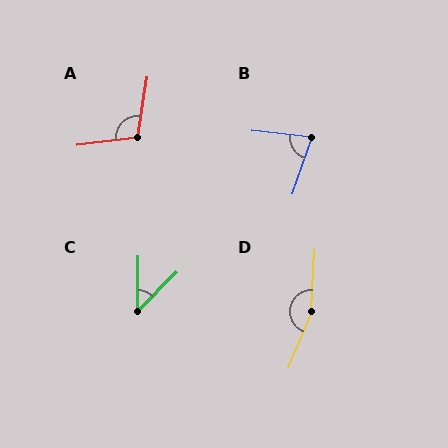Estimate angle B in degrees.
Approximately 77 degrees.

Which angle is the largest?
D, at approximately 161 degrees.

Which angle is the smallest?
C, at approximately 44 degrees.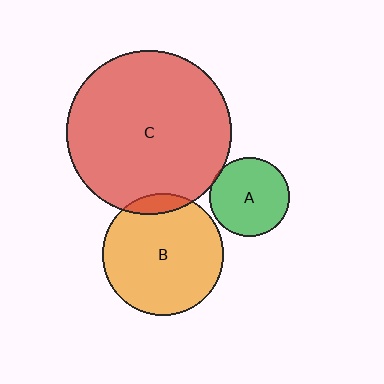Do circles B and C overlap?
Yes.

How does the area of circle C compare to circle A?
Approximately 4.3 times.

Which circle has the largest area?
Circle C (red).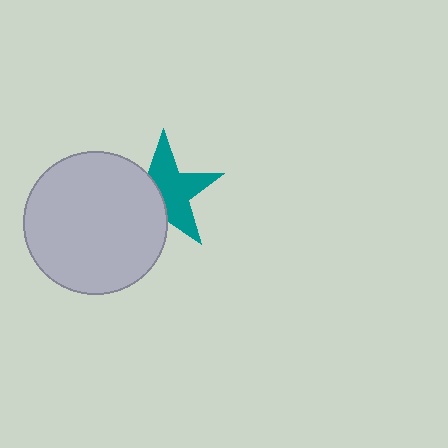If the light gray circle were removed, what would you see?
You would see the complete teal star.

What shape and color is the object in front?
The object in front is a light gray circle.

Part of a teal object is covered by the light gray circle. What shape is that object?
It is a star.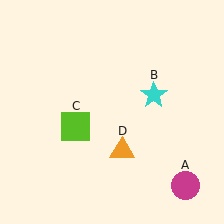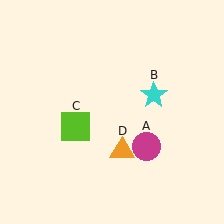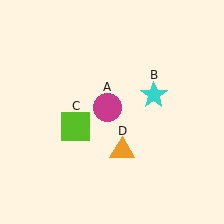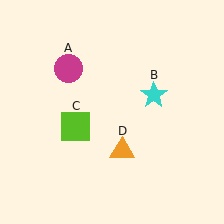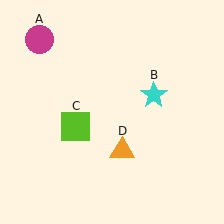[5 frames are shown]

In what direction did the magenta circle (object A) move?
The magenta circle (object A) moved up and to the left.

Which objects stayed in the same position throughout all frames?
Cyan star (object B) and lime square (object C) and orange triangle (object D) remained stationary.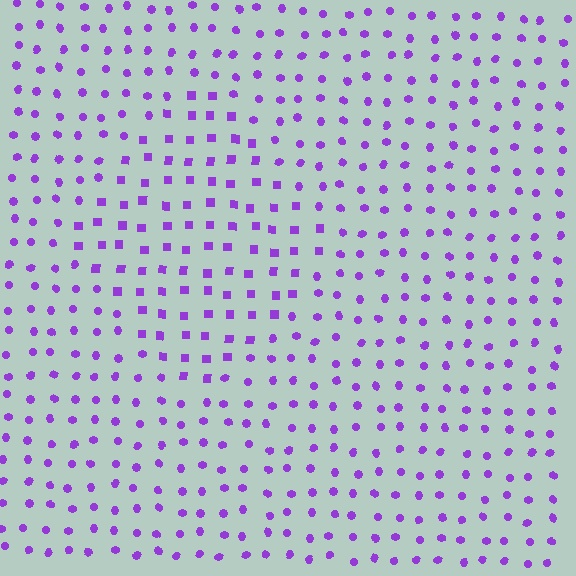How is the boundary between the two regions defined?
The boundary is defined by a change in element shape: squares inside vs. circles outside. All elements share the same color and spacing.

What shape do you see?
I see a diamond.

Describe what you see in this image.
The image is filled with small purple elements arranged in a uniform grid. A diamond-shaped region contains squares, while the surrounding area contains circles. The boundary is defined purely by the change in element shape.